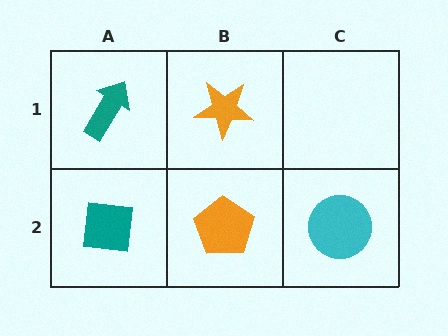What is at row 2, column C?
A cyan circle.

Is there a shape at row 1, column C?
No, that cell is empty.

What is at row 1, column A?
A teal arrow.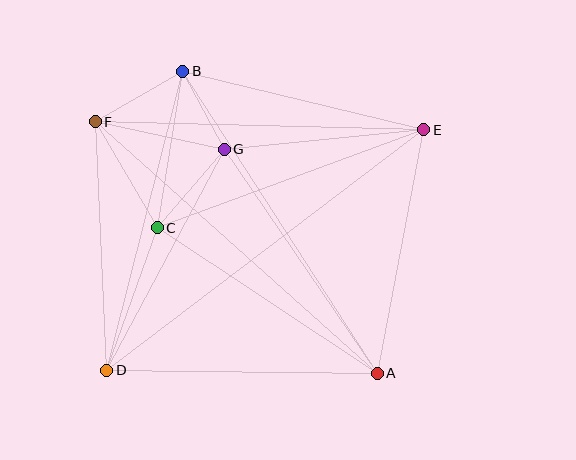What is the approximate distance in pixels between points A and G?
The distance between A and G is approximately 271 pixels.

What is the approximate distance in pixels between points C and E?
The distance between C and E is approximately 284 pixels.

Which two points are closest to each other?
Points B and G are closest to each other.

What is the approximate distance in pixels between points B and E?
The distance between B and E is approximately 248 pixels.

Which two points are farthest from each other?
Points D and E are farthest from each other.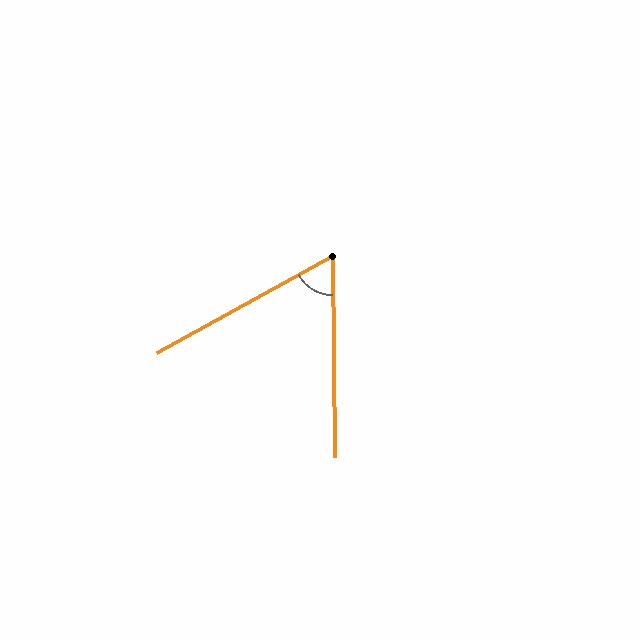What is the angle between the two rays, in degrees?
Approximately 62 degrees.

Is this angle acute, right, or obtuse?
It is acute.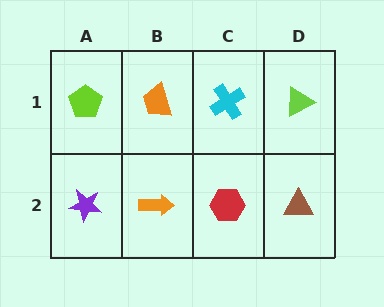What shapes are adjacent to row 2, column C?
A cyan cross (row 1, column C), an orange arrow (row 2, column B), a brown triangle (row 2, column D).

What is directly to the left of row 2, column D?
A red hexagon.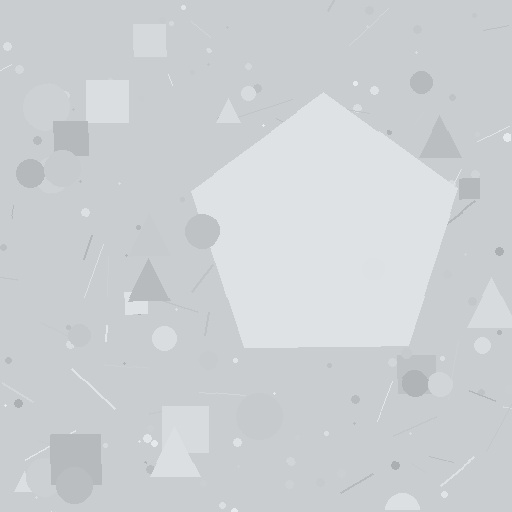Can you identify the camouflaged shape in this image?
The camouflaged shape is a pentagon.